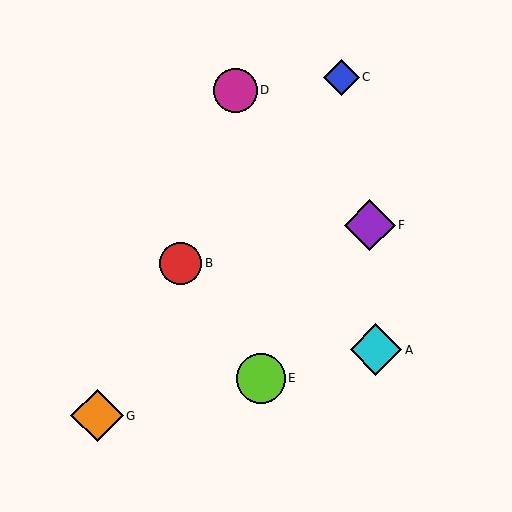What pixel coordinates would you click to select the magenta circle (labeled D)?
Click at (235, 90) to select the magenta circle D.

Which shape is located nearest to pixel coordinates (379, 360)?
The cyan diamond (labeled A) at (376, 350) is nearest to that location.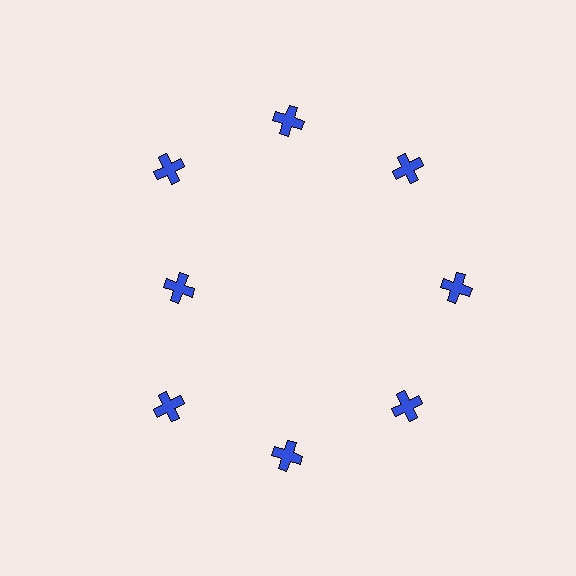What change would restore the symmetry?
The symmetry would be restored by moving it outward, back onto the ring so that all 8 crosses sit at equal angles and equal distance from the center.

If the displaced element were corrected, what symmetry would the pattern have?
It would have 8-fold rotational symmetry — the pattern would map onto itself every 45 degrees.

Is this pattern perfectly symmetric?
No. The 8 blue crosses are arranged in a ring, but one element near the 9 o'clock position is pulled inward toward the center, breaking the 8-fold rotational symmetry.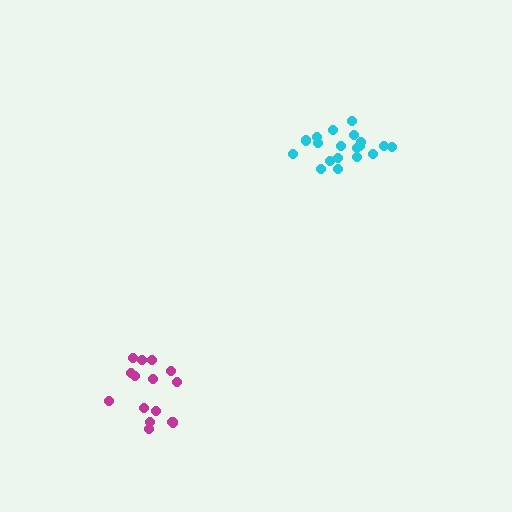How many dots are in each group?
Group 1: 15 dots, Group 2: 19 dots (34 total).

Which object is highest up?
The cyan cluster is topmost.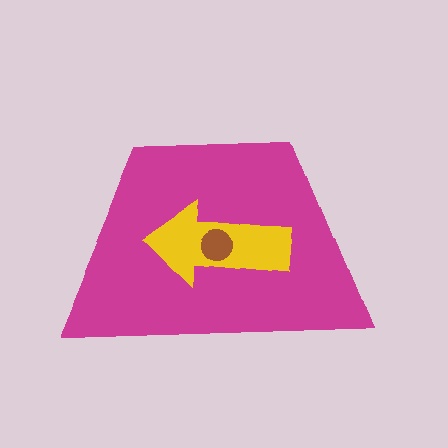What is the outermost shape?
The magenta trapezoid.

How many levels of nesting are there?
3.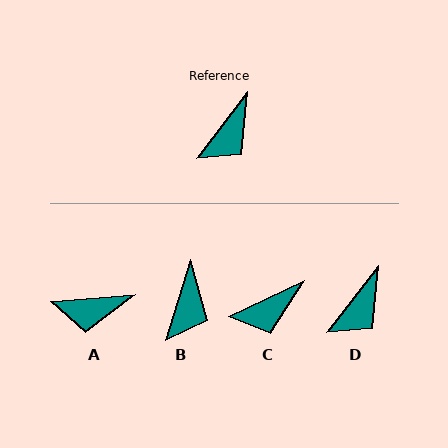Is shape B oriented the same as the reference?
No, it is off by about 21 degrees.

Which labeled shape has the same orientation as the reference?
D.